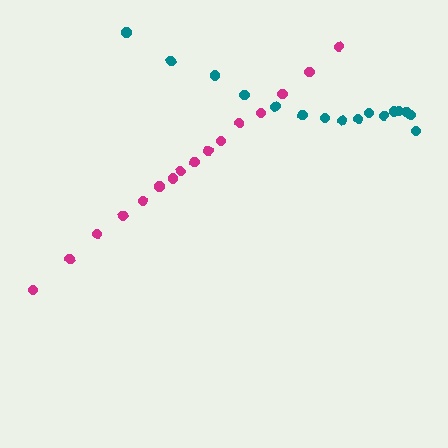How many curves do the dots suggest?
There are 2 distinct paths.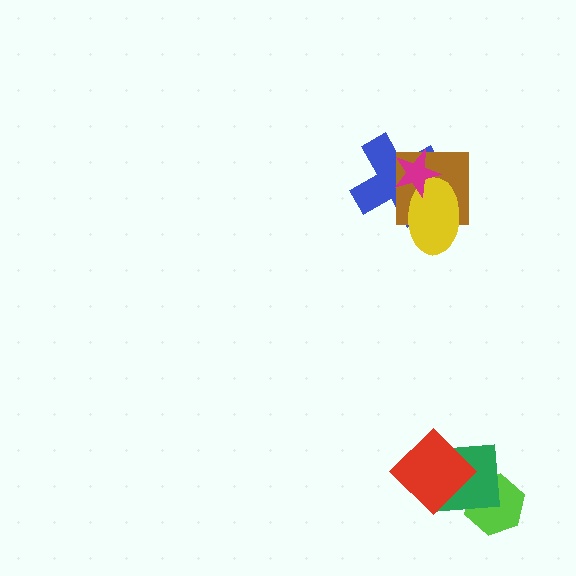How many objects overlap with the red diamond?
1 object overlaps with the red diamond.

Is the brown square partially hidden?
Yes, it is partially covered by another shape.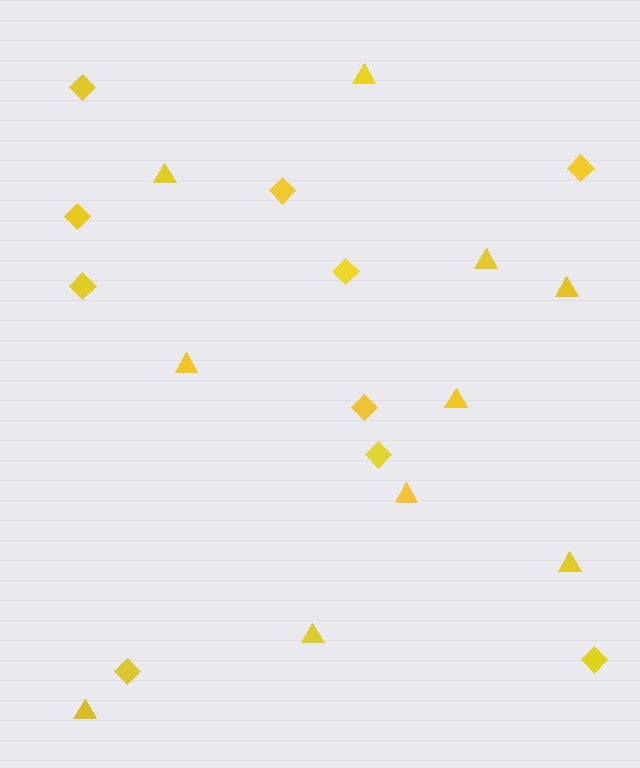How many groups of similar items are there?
There are 2 groups: one group of diamonds (10) and one group of triangles (10).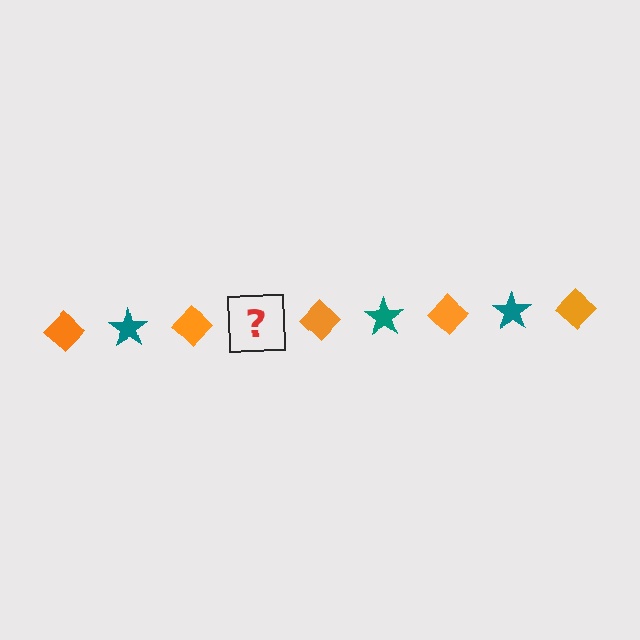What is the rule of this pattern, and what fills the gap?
The rule is that the pattern alternates between orange diamond and teal star. The gap should be filled with a teal star.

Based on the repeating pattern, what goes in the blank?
The blank should be a teal star.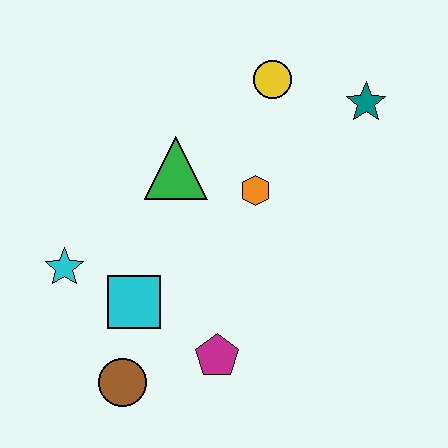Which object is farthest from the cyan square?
The teal star is farthest from the cyan square.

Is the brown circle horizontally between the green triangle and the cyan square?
No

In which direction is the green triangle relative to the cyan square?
The green triangle is above the cyan square.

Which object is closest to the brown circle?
The cyan square is closest to the brown circle.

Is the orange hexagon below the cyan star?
No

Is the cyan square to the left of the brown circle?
No